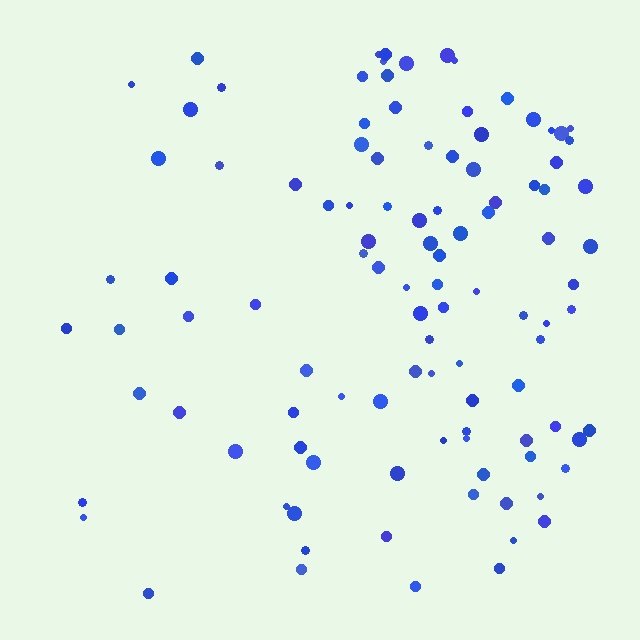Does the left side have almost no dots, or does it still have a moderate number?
Still a moderate number, just noticeably fewer than the right.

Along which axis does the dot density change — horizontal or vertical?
Horizontal.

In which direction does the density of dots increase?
From left to right, with the right side densest.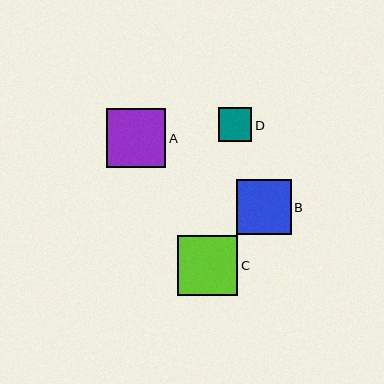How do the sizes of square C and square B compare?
Square C and square B are approximately the same size.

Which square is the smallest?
Square D is the smallest with a size of approximately 34 pixels.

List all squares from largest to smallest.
From largest to smallest: C, A, B, D.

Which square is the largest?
Square C is the largest with a size of approximately 60 pixels.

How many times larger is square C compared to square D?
Square C is approximately 1.8 times the size of square D.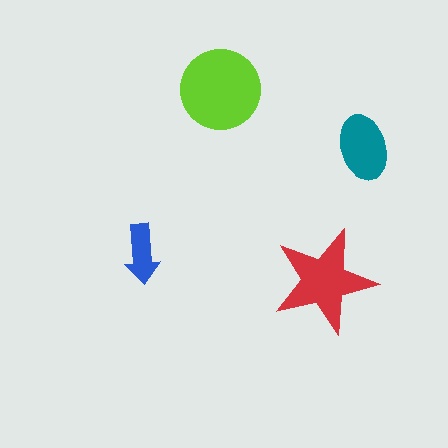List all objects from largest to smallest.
The lime circle, the red star, the teal ellipse, the blue arrow.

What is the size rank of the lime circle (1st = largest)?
1st.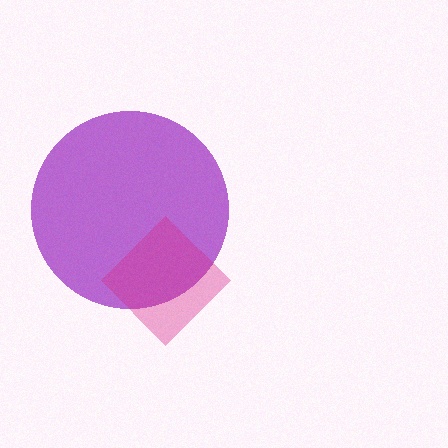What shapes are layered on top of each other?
The layered shapes are: a purple circle, a magenta diamond.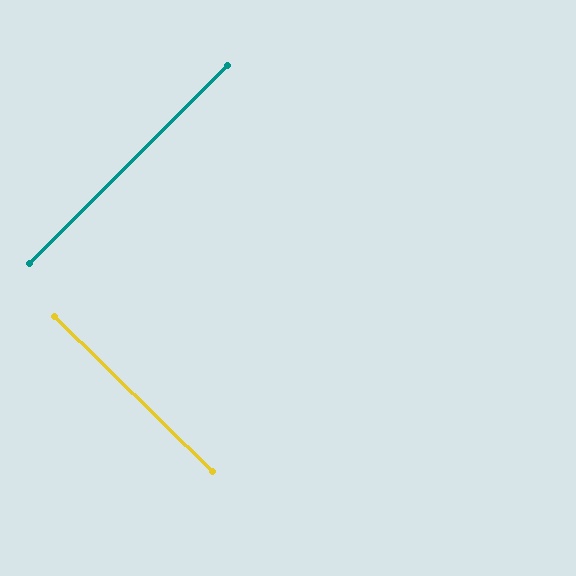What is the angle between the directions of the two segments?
Approximately 89 degrees.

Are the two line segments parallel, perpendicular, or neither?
Perpendicular — they meet at approximately 89°.